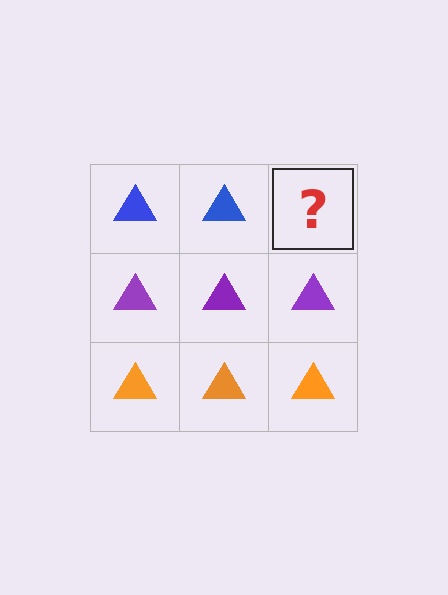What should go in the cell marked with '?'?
The missing cell should contain a blue triangle.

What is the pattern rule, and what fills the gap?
The rule is that each row has a consistent color. The gap should be filled with a blue triangle.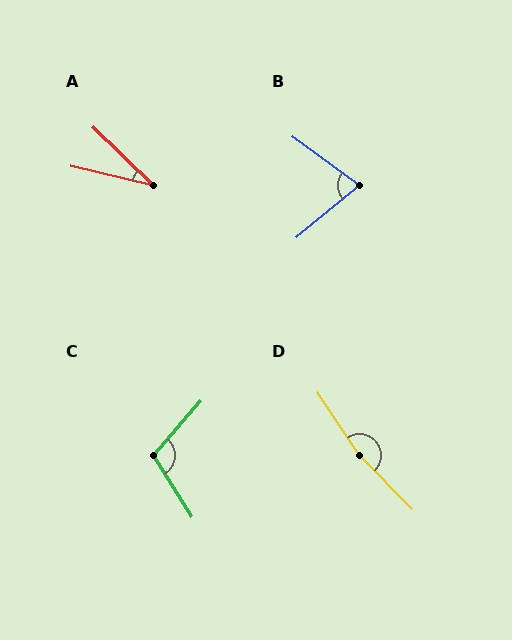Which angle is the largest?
D, at approximately 169 degrees.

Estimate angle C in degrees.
Approximately 107 degrees.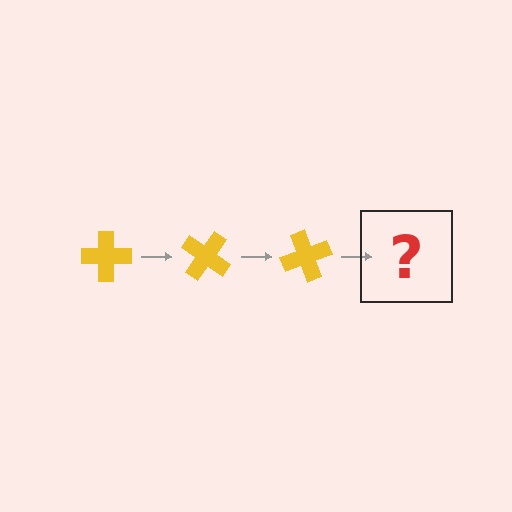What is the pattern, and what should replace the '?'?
The pattern is that the cross rotates 35 degrees each step. The '?' should be a yellow cross rotated 105 degrees.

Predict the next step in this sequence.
The next step is a yellow cross rotated 105 degrees.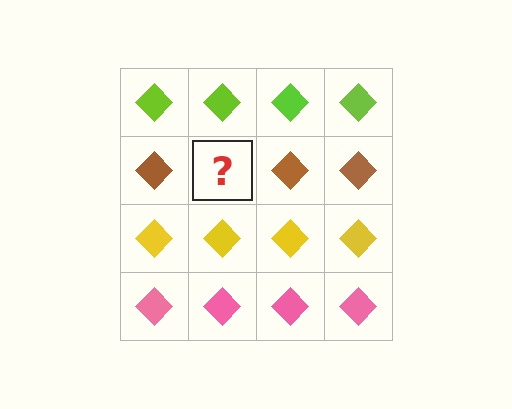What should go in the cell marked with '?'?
The missing cell should contain a brown diamond.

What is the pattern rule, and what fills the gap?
The rule is that each row has a consistent color. The gap should be filled with a brown diamond.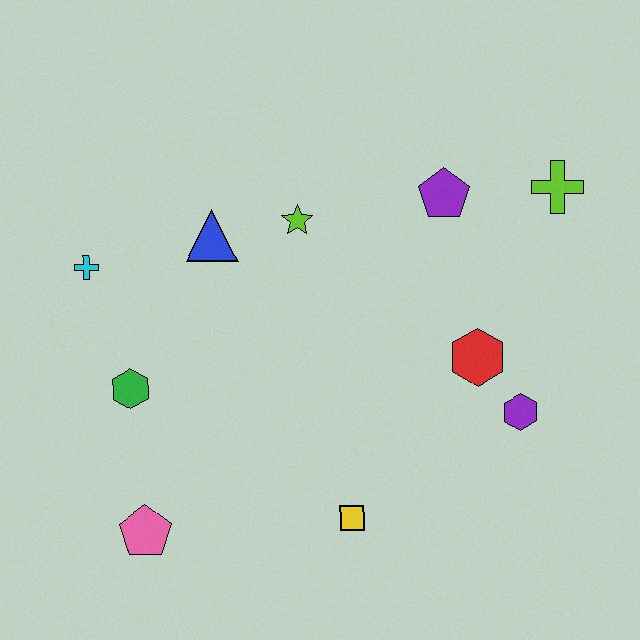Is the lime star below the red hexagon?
No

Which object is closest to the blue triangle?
The lime star is closest to the blue triangle.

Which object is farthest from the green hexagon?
The lime cross is farthest from the green hexagon.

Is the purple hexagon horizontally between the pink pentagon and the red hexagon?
No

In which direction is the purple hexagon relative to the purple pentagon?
The purple hexagon is below the purple pentagon.